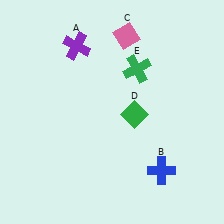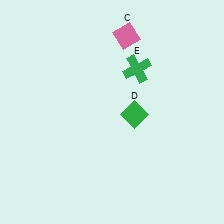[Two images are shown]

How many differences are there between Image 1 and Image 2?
There are 2 differences between the two images.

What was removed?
The purple cross (A), the blue cross (B) were removed in Image 2.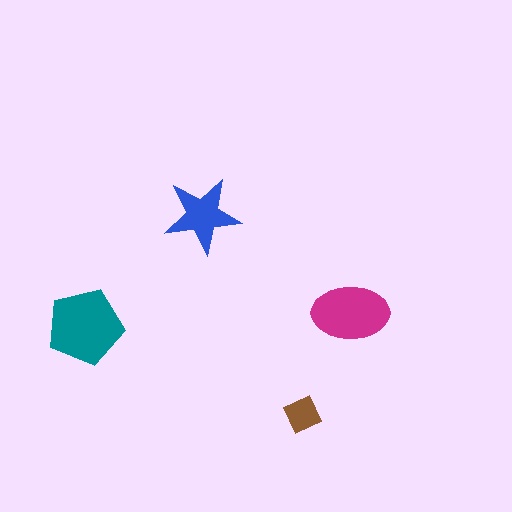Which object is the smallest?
The brown diamond.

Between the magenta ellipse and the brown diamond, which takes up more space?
The magenta ellipse.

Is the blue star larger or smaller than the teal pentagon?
Smaller.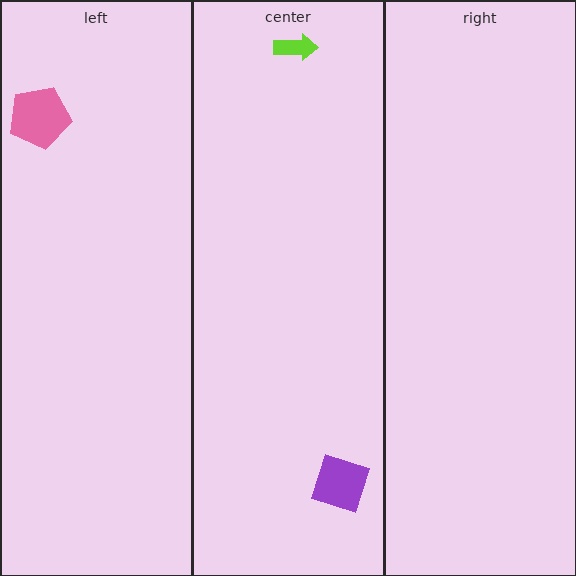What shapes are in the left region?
The pink pentagon.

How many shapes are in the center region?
2.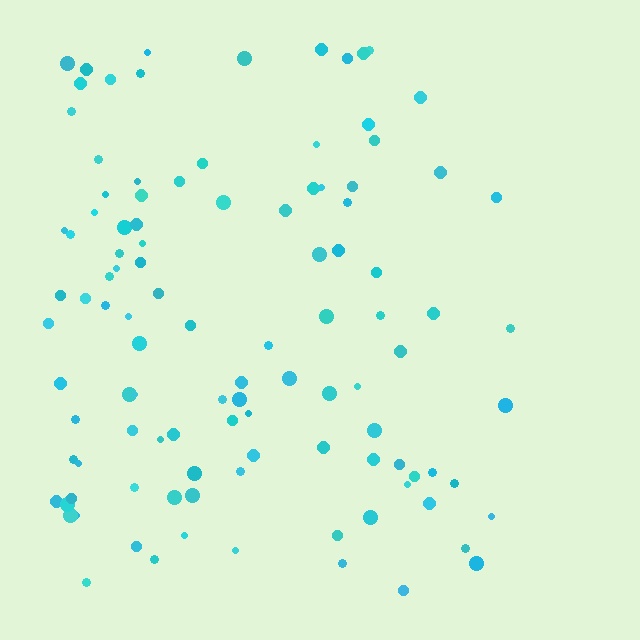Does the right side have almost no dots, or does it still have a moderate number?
Still a moderate number, just noticeably fewer than the left.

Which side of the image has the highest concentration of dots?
The left.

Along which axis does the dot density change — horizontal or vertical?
Horizontal.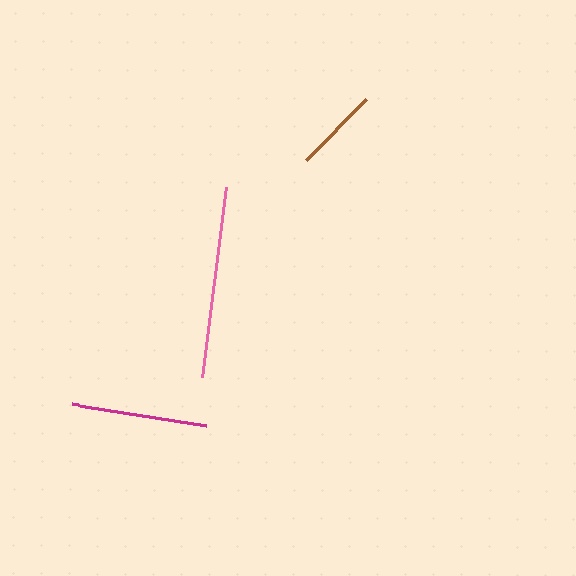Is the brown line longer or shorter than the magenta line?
The magenta line is longer than the brown line.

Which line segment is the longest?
The pink line is the longest at approximately 192 pixels.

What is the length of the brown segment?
The brown segment is approximately 86 pixels long.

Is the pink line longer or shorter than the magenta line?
The pink line is longer than the magenta line.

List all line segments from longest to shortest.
From longest to shortest: pink, magenta, brown.